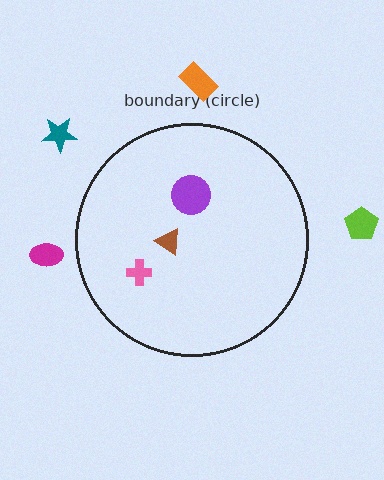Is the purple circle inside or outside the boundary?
Inside.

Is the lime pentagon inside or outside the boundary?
Outside.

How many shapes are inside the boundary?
3 inside, 4 outside.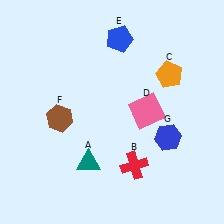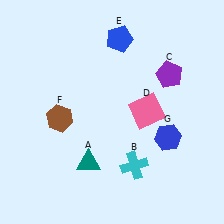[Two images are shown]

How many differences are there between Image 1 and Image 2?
There are 2 differences between the two images.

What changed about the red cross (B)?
In Image 1, B is red. In Image 2, it changed to cyan.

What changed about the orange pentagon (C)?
In Image 1, C is orange. In Image 2, it changed to purple.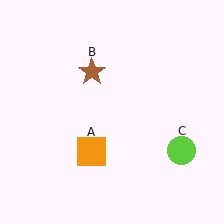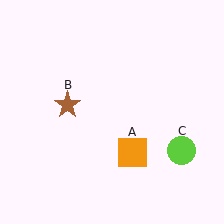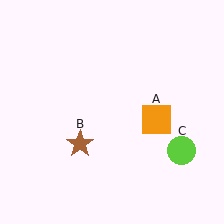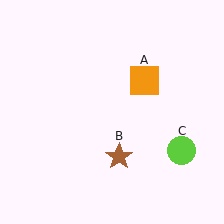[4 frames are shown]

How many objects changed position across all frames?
2 objects changed position: orange square (object A), brown star (object B).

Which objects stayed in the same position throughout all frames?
Lime circle (object C) remained stationary.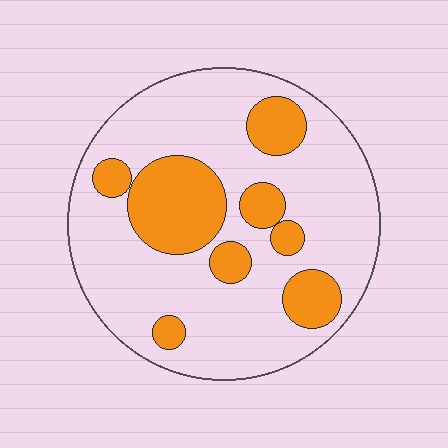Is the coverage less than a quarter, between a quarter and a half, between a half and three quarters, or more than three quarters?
Between a quarter and a half.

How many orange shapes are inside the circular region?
8.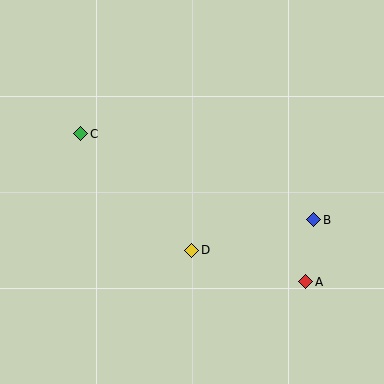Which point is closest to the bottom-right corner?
Point A is closest to the bottom-right corner.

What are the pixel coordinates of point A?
Point A is at (306, 282).